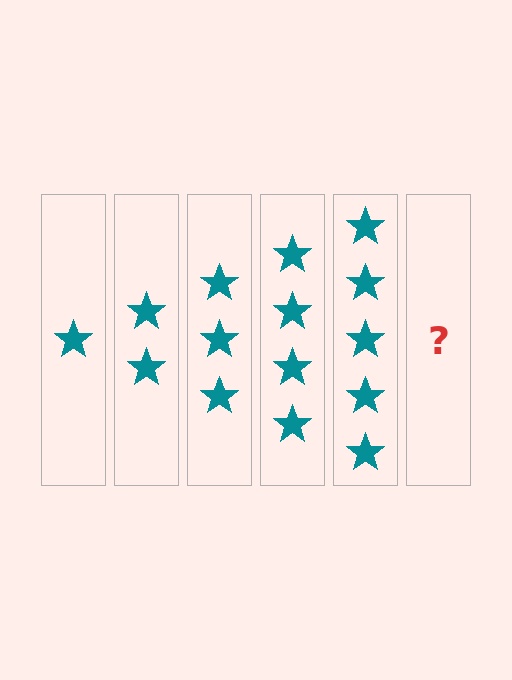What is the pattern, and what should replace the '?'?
The pattern is that each step adds one more star. The '?' should be 6 stars.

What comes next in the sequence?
The next element should be 6 stars.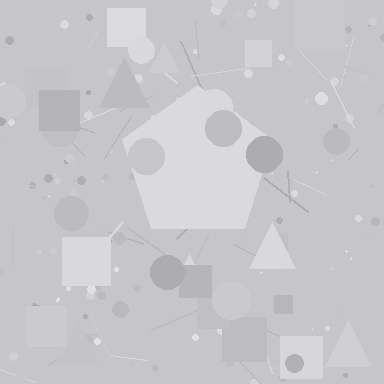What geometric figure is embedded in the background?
A pentagon is embedded in the background.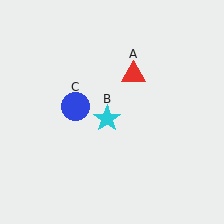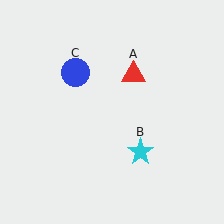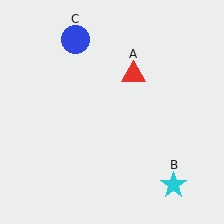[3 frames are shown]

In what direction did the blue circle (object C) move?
The blue circle (object C) moved up.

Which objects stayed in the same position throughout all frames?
Red triangle (object A) remained stationary.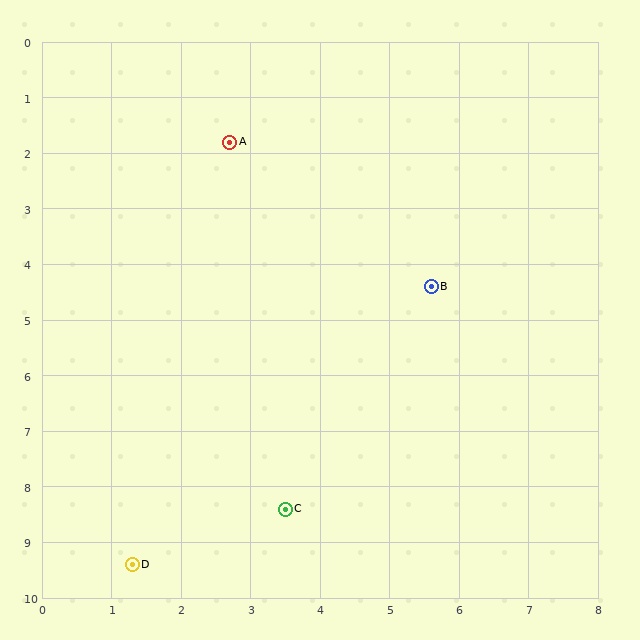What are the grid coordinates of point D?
Point D is at approximately (1.3, 9.4).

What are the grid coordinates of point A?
Point A is at approximately (2.7, 1.8).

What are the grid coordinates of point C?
Point C is at approximately (3.5, 8.4).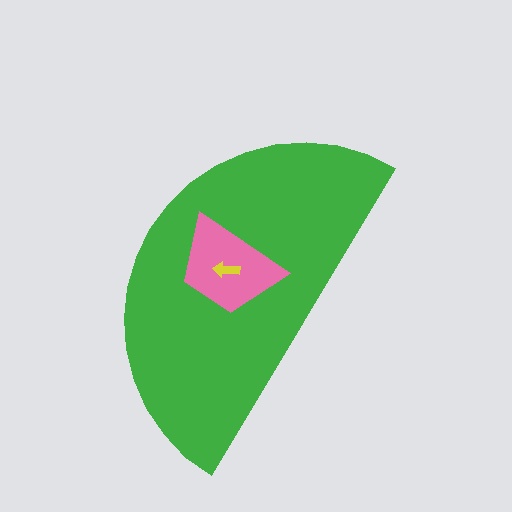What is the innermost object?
The yellow arrow.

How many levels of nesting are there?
3.